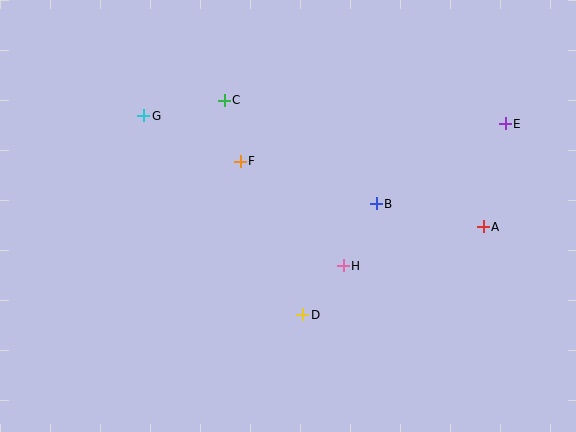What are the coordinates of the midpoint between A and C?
The midpoint between A and C is at (354, 163).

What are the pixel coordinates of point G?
Point G is at (144, 116).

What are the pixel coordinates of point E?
Point E is at (505, 124).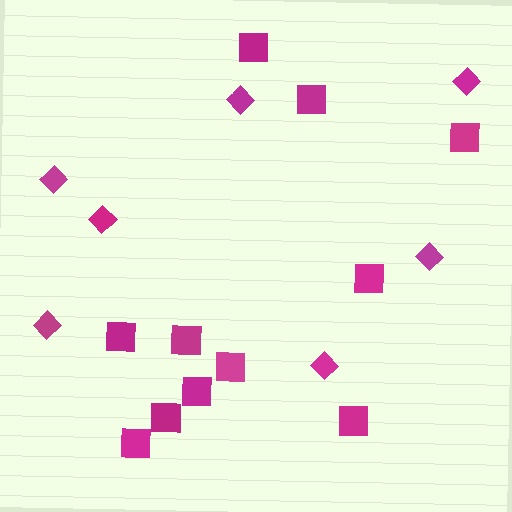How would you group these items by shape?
There are 2 groups: one group of diamonds (7) and one group of squares (11).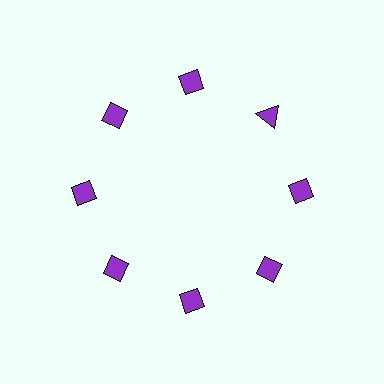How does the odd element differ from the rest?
It has a different shape: triangle instead of diamond.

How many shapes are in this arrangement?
There are 8 shapes arranged in a ring pattern.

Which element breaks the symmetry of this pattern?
The purple triangle at roughly the 2 o'clock position breaks the symmetry. All other shapes are purple diamonds.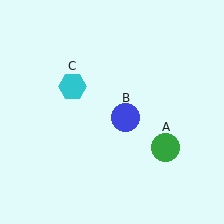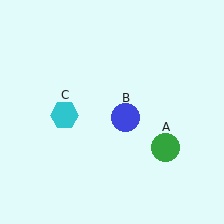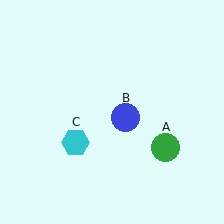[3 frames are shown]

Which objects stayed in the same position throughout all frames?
Green circle (object A) and blue circle (object B) remained stationary.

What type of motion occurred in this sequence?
The cyan hexagon (object C) rotated counterclockwise around the center of the scene.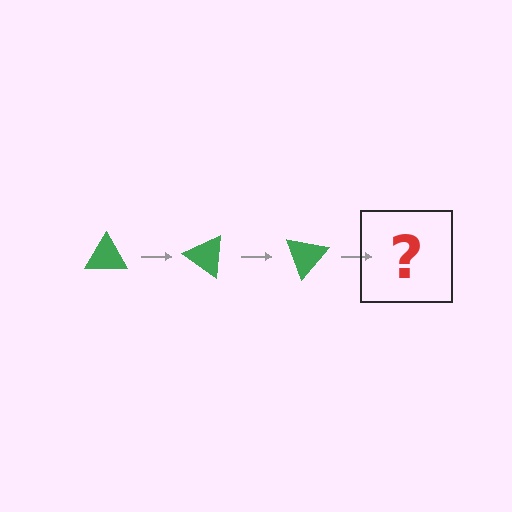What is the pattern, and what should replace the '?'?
The pattern is that the triangle rotates 35 degrees each step. The '?' should be a green triangle rotated 105 degrees.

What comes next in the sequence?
The next element should be a green triangle rotated 105 degrees.